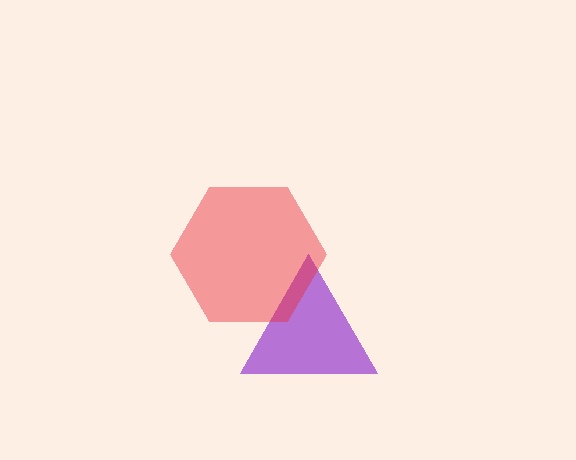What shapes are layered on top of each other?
The layered shapes are: a purple triangle, a red hexagon.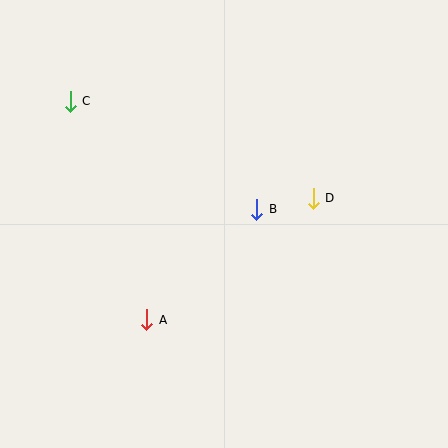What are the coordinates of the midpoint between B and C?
The midpoint between B and C is at (163, 155).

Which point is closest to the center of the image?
Point B at (257, 209) is closest to the center.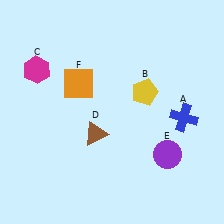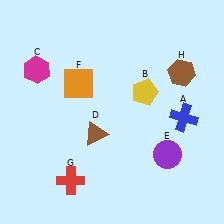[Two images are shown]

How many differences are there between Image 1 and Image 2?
There are 2 differences between the two images.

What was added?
A red cross (G), a brown hexagon (H) were added in Image 2.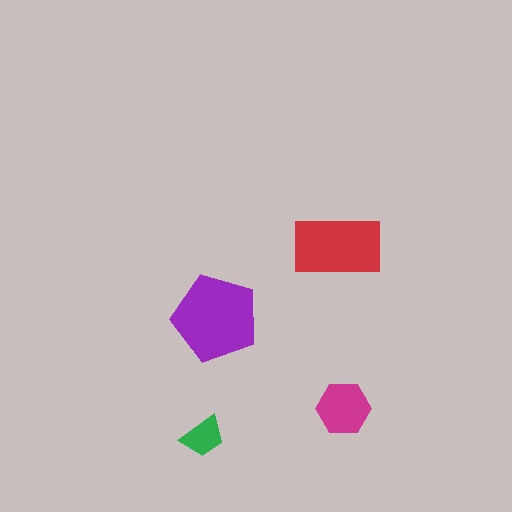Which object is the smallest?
The green trapezoid.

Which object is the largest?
The purple pentagon.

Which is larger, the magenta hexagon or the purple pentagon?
The purple pentagon.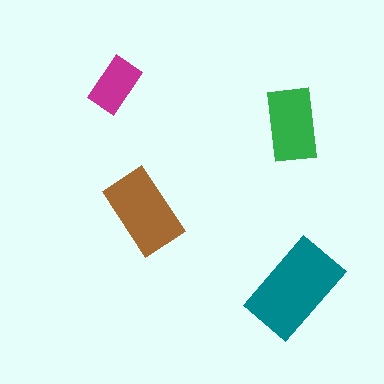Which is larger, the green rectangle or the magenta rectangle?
The green one.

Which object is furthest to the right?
The teal rectangle is rightmost.